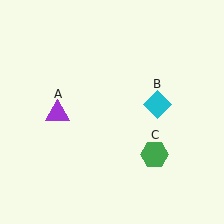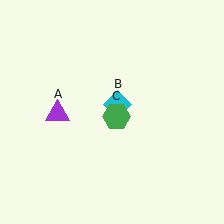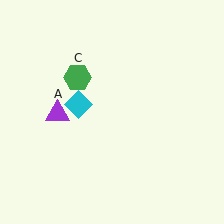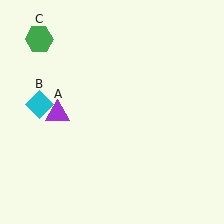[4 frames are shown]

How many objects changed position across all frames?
2 objects changed position: cyan diamond (object B), green hexagon (object C).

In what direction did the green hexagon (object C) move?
The green hexagon (object C) moved up and to the left.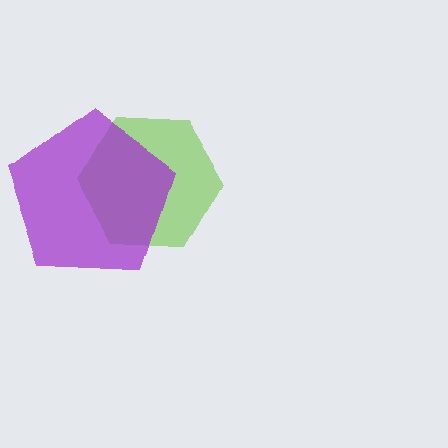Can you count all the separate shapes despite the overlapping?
Yes, there are 2 separate shapes.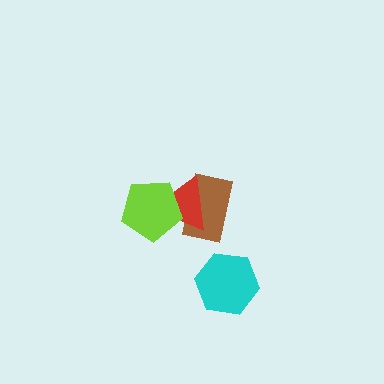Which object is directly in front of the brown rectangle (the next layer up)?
The red triangle is directly in front of the brown rectangle.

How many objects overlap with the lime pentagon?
2 objects overlap with the lime pentagon.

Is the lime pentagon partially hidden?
No, no other shape covers it.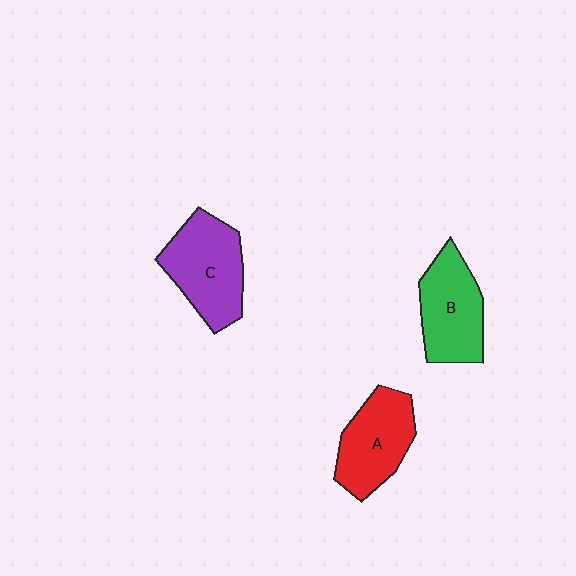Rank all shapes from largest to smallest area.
From largest to smallest: C (purple), B (green), A (red).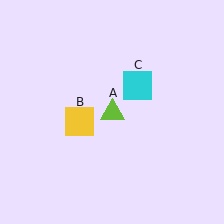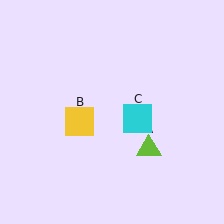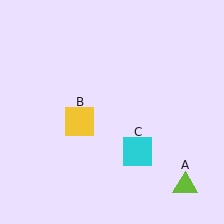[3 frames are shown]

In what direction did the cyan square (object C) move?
The cyan square (object C) moved down.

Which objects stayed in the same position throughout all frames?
Yellow square (object B) remained stationary.